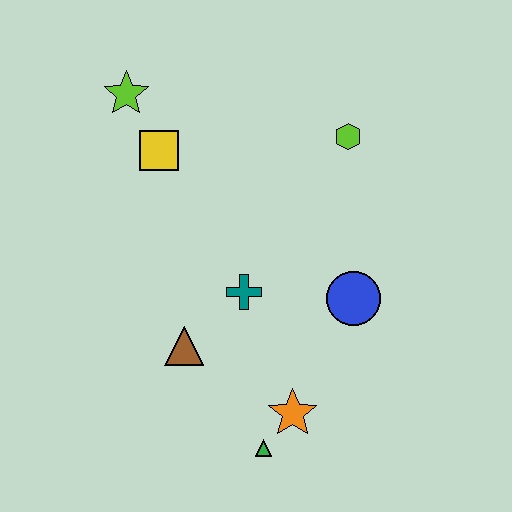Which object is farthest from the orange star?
The lime star is farthest from the orange star.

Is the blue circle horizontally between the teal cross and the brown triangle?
No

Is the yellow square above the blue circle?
Yes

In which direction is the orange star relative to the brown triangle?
The orange star is to the right of the brown triangle.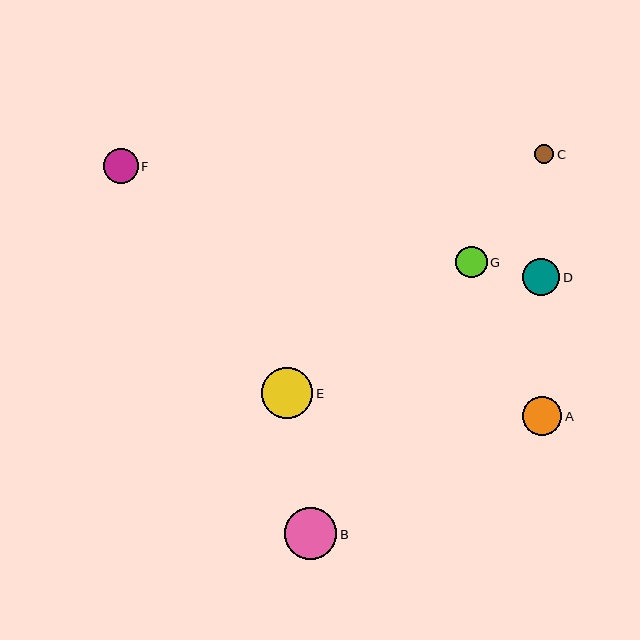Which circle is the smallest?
Circle C is the smallest with a size of approximately 19 pixels.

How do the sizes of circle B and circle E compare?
Circle B and circle E are approximately the same size.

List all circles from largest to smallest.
From largest to smallest: B, E, A, D, F, G, C.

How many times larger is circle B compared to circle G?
Circle B is approximately 1.6 times the size of circle G.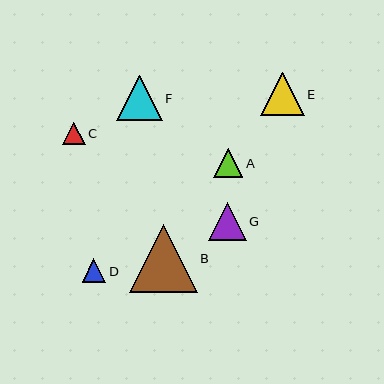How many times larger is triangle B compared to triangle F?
Triangle B is approximately 1.5 times the size of triangle F.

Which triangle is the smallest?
Triangle C is the smallest with a size of approximately 22 pixels.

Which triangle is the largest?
Triangle B is the largest with a size of approximately 67 pixels.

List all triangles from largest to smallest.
From largest to smallest: B, F, E, G, A, D, C.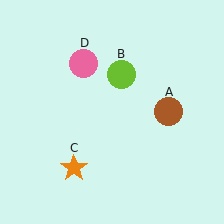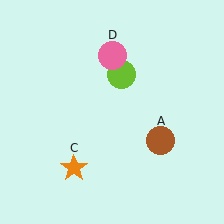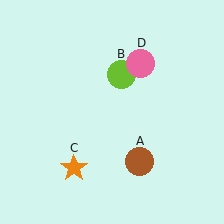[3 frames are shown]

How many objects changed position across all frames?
2 objects changed position: brown circle (object A), pink circle (object D).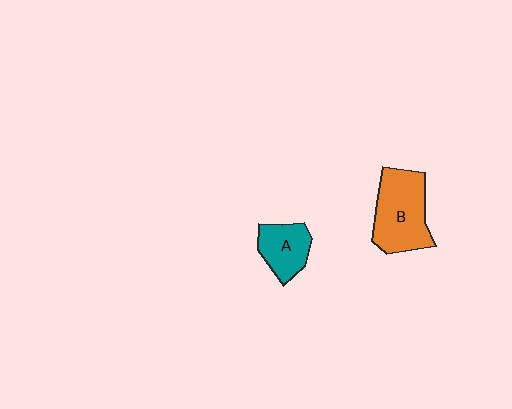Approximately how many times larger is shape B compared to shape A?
Approximately 1.7 times.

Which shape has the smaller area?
Shape A (teal).